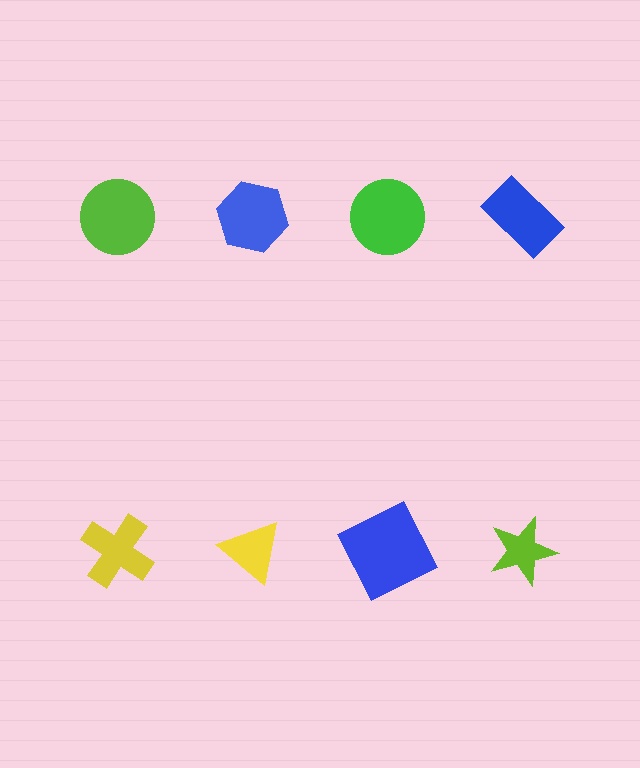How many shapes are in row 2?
4 shapes.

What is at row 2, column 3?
A blue square.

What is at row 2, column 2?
A yellow triangle.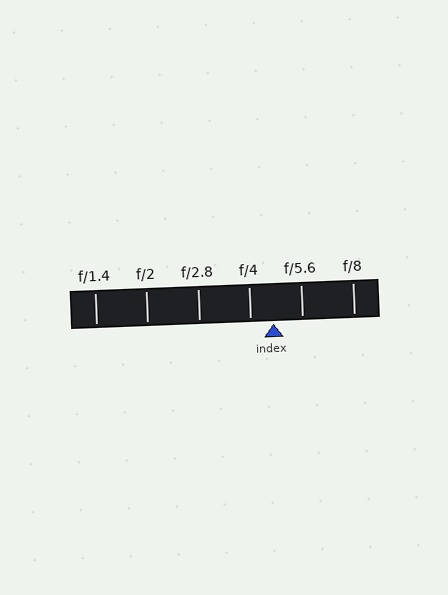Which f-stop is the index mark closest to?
The index mark is closest to f/4.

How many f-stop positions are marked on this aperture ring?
There are 6 f-stop positions marked.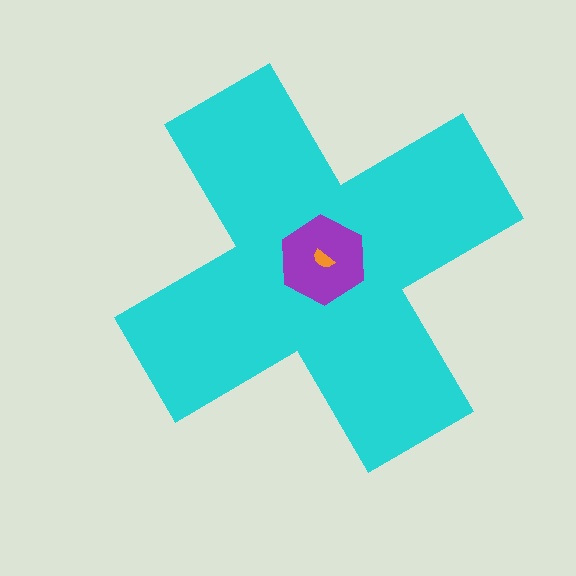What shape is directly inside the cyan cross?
The purple hexagon.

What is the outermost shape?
The cyan cross.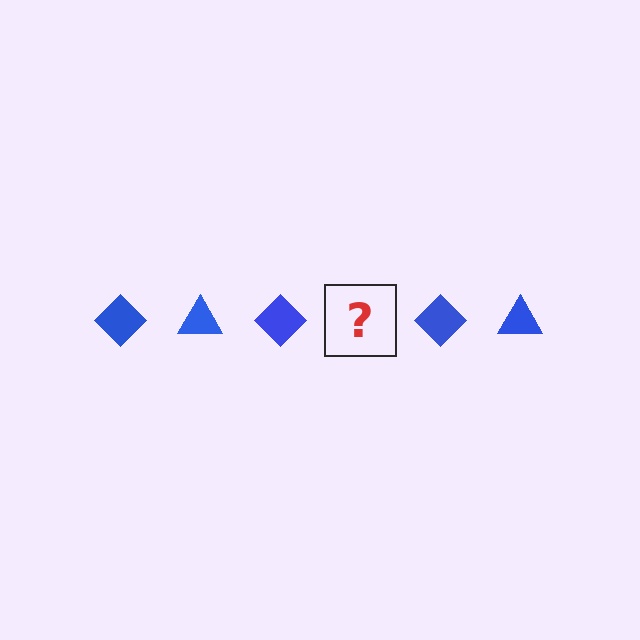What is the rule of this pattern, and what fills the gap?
The rule is that the pattern cycles through diamond, triangle shapes in blue. The gap should be filled with a blue triangle.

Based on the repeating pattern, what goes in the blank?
The blank should be a blue triangle.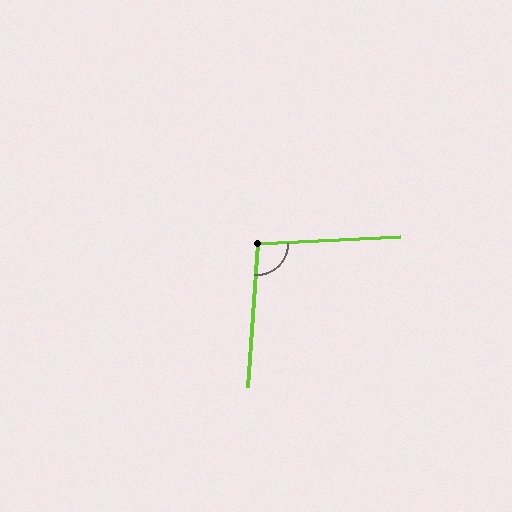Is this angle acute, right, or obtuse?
It is obtuse.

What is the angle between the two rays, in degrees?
Approximately 96 degrees.